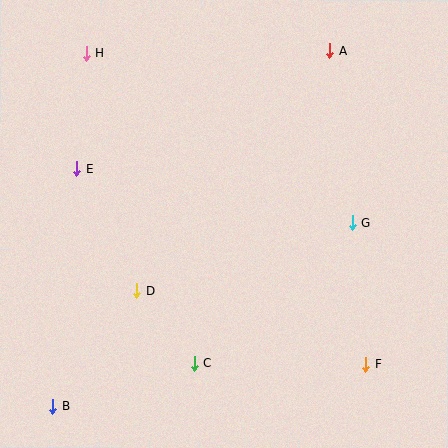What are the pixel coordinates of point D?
Point D is at (137, 290).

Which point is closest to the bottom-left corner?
Point B is closest to the bottom-left corner.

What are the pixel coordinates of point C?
Point C is at (195, 363).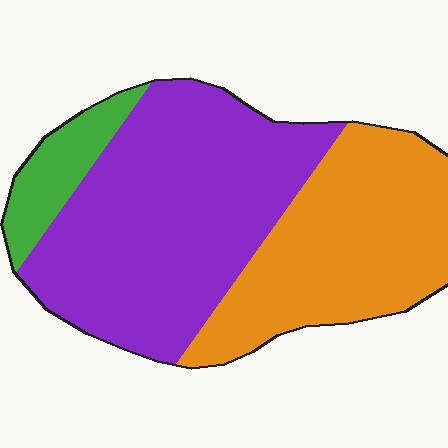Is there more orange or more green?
Orange.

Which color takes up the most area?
Purple, at roughly 55%.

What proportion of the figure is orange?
Orange takes up between a third and a half of the figure.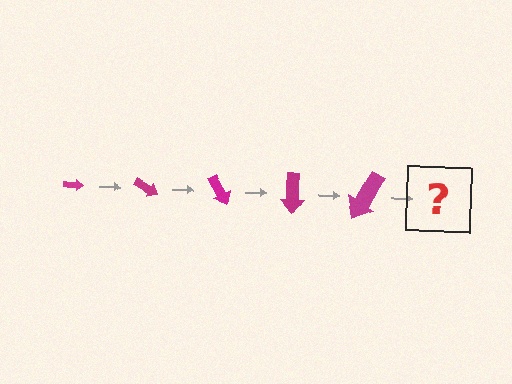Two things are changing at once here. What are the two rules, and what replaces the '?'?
The two rules are that the arrow grows larger each step and it rotates 30 degrees each step. The '?' should be an arrow, larger than the previous one and rotated 150 degrees from the start.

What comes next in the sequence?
The next element should be an arrow, larger than the previous one and rotated 150 degrees from the start.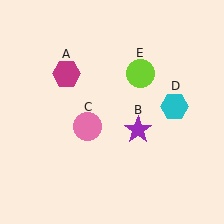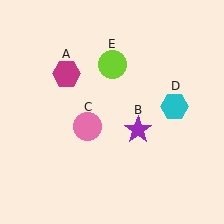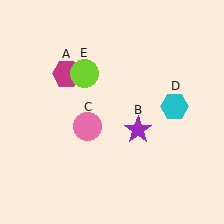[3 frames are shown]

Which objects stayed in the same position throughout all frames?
Magenta hexagon (object A) and purple star (object B) and pink circle (object C) and cyan hexagon (object D) remained stationary.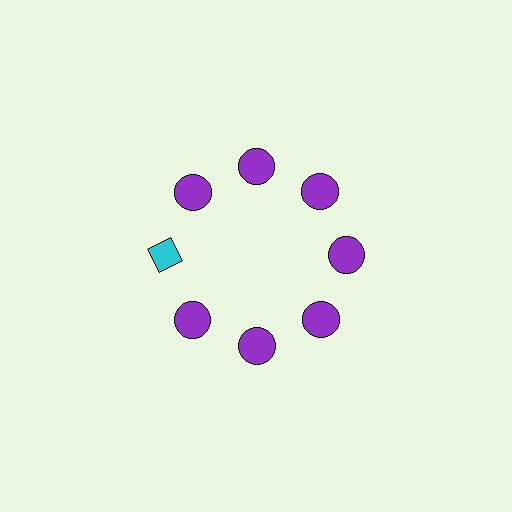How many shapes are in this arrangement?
There are 8 shapes arranged in a ring pattern.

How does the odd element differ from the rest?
It differs in both color (cyan instead of purple) and shape (diamond instead of circle).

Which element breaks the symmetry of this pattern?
The cyan diamond at roughly the 9 o'clock position breaks the symmetry. All other shapes are purple circles.